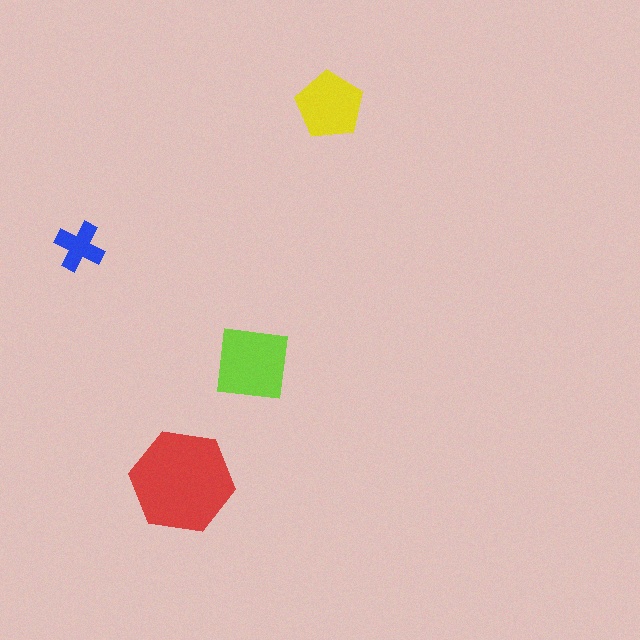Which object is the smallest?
The blue cross.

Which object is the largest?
The red hexagon.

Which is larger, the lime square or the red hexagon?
The red hexagon.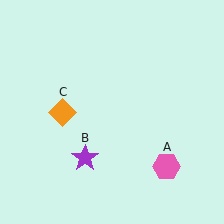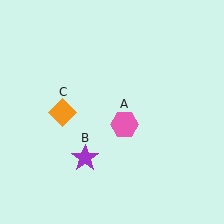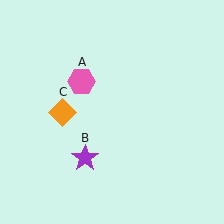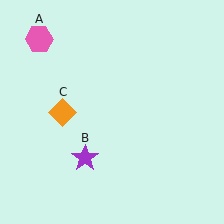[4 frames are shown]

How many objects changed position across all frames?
1 object changed position: pink hexagon (object A).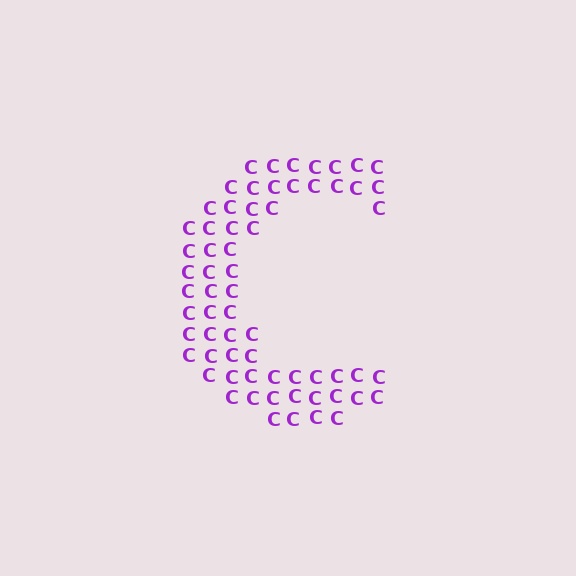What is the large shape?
The large shape is the letter C.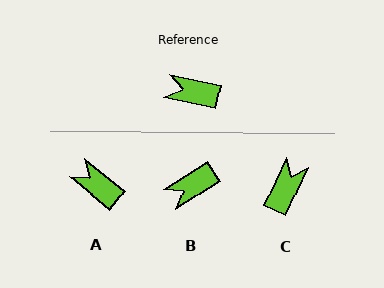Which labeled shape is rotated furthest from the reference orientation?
C, about 102 degrees away.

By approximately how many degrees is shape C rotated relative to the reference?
Approximately 102 degrees clockwise.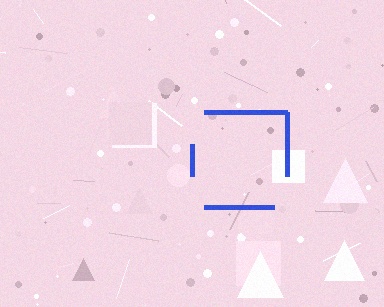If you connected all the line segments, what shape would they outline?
They would outline a square.